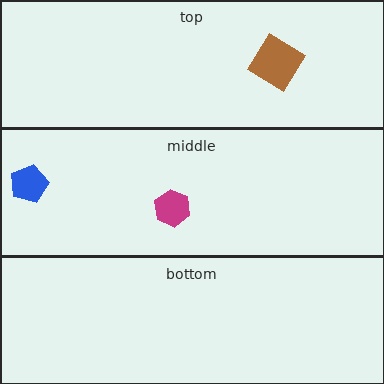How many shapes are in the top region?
1.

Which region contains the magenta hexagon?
The middle region.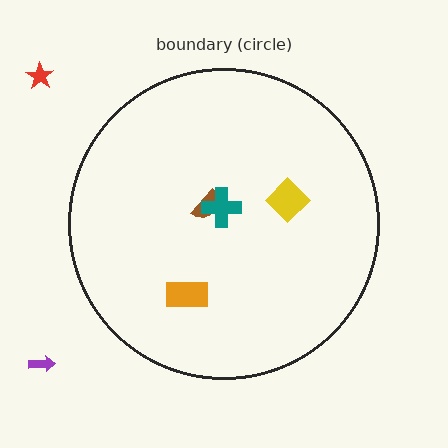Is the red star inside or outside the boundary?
Outside.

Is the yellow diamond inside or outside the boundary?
Inside.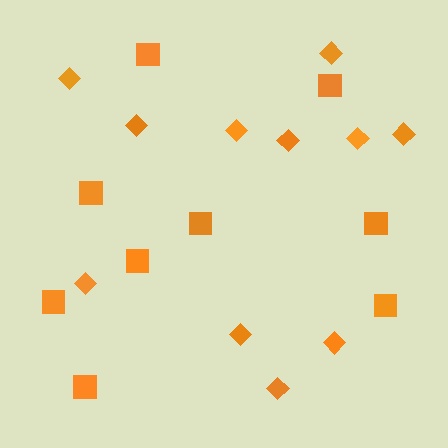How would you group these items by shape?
There are 2 groups: one group of diamonds (11) and one group of squares (9).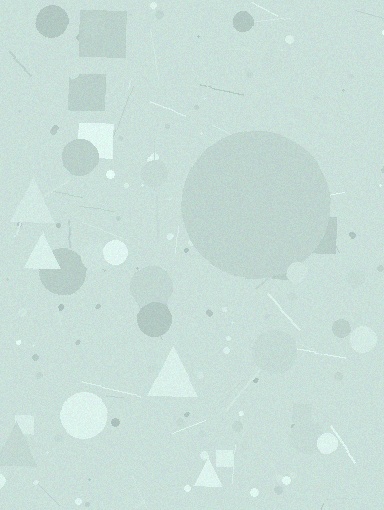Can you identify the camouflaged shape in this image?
The camouflaged shape is a circle.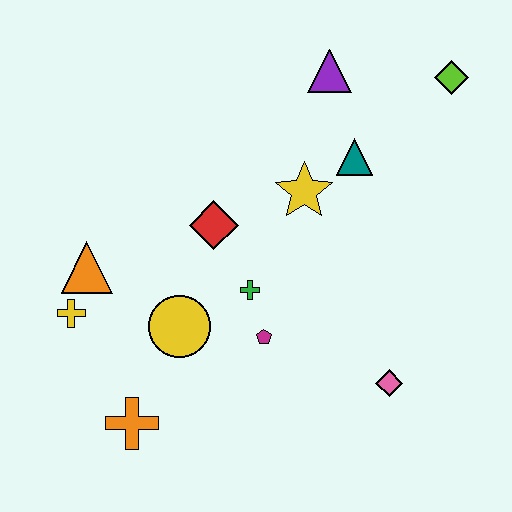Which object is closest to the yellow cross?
The orange triangle is closest to the yellow cross.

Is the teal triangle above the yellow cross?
Yes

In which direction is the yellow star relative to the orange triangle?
The yellow star is to the right of the orange triangle.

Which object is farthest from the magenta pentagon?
The lime diamond is farthest from the magenta pentagon.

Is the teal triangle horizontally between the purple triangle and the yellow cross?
No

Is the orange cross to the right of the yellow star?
No